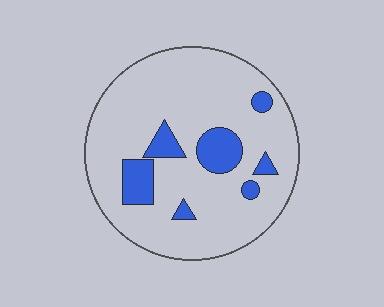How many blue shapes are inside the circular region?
7.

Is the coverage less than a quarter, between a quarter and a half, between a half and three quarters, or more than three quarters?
Less than a quarter.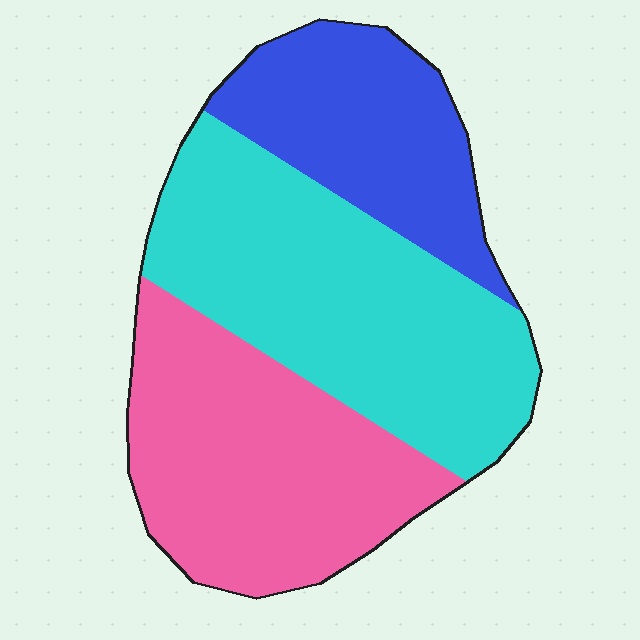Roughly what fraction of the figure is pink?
Pink takes up between a quarter and a half of the figure.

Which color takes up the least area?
Blue, at roughly 25%.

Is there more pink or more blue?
Pink.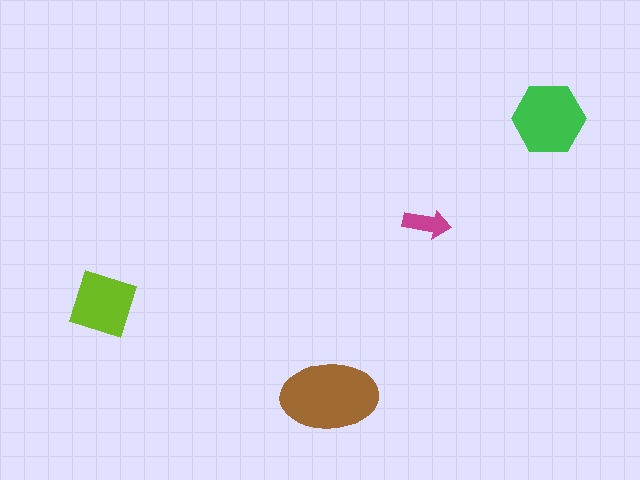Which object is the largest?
The brown ellipse.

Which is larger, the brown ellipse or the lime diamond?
The brown ellipse.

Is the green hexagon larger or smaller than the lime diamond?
Larger.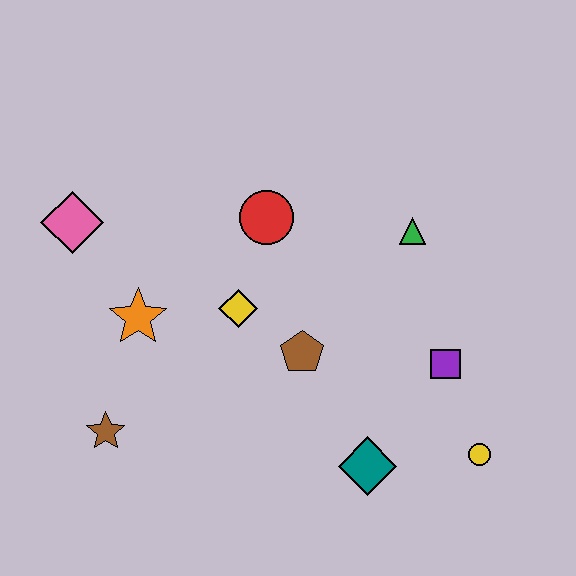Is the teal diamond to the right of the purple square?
No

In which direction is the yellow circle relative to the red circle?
The yellow circle is below the red circle.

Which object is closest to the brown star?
The orange star is closest to the brown star.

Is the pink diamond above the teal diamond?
Yes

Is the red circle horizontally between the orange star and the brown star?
No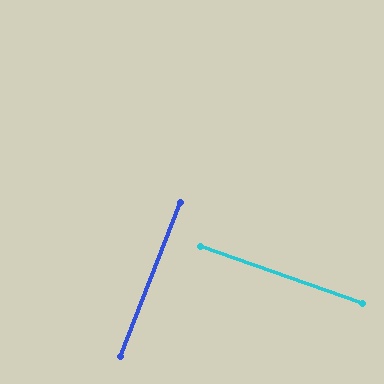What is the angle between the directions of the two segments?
Approximately 88 degrees.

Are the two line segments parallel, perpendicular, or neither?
Perpendicular — they meet at approximately 88°.